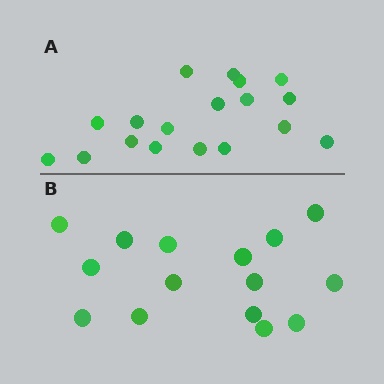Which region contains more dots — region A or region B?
Region A (the top region) has more dots.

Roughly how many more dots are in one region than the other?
Region A has just a few more — roughly 2 or 3 more dots than region B.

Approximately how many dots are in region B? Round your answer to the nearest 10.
About 20 dots. (The exact count is 15, which rounds to 20.)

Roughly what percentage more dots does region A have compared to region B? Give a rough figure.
About 20% more.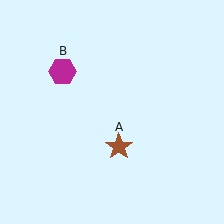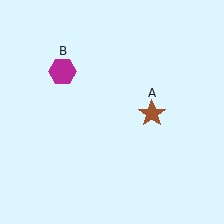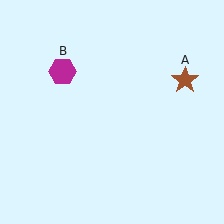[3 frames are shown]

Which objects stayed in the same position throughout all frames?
Magenta hexagon (object B) remained stationary.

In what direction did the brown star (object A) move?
The brown star (object A) moved up and to the right.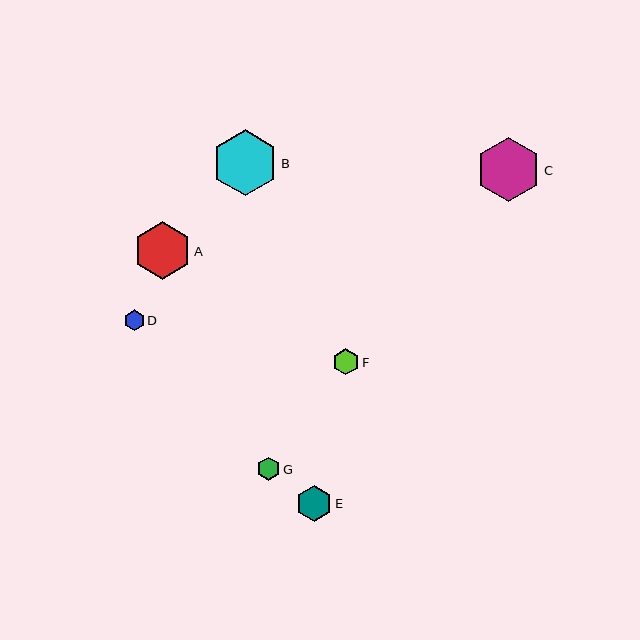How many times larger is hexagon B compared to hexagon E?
Hexagon B is approximately 1.9 times the size of hexagon E.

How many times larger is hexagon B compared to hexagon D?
Hexagon B is approximately 3.2 times the size of hexagon D.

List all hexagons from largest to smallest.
From largest to smallest: B, C, A, E, F, G, D.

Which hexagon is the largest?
Hexagon B is the largest with a size of approximately 66 pixels.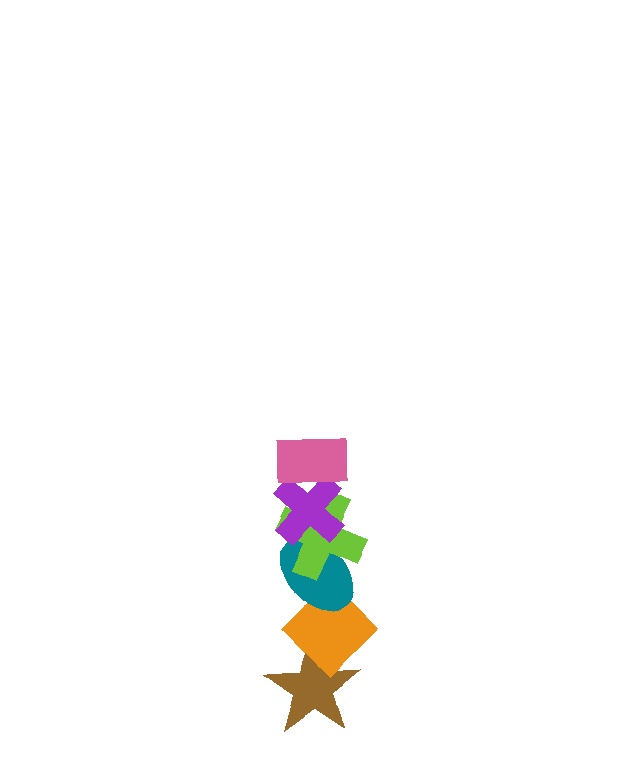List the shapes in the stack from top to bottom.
From top to bottom: the pink rectangle, the purple cross, the lime cross, the teal ellipse, the orange diamond, the brown star.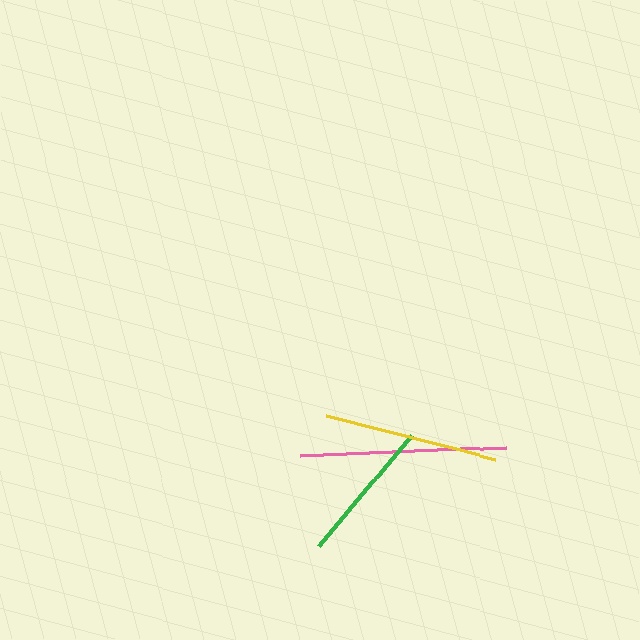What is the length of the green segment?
The green segment is approximately 144 pixels long.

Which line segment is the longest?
The pink line is the longest at approximately 207 pixels.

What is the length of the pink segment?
The pink segment is approximately 207 pixels long.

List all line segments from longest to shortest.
From longest to shortest: pink, yellow, green.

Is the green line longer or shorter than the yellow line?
The yellow line is longer than the green line.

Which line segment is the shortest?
The green line is the shortest at approximately 144 pixels.